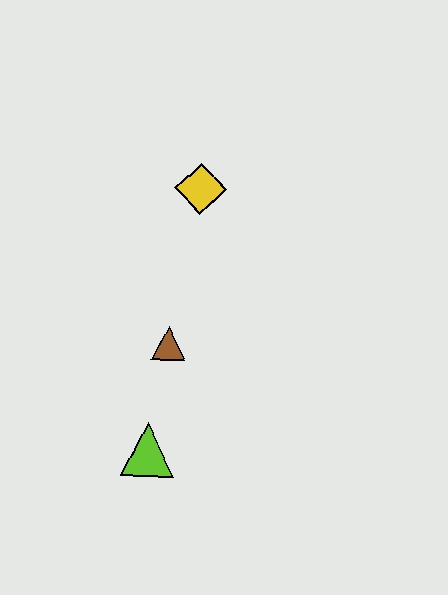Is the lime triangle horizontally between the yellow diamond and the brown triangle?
No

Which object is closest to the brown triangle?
The lime triangle is closest to the brown triangle.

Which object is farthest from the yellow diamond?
The lime triangle is farthest from the yellow diamond.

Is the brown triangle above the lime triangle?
Yes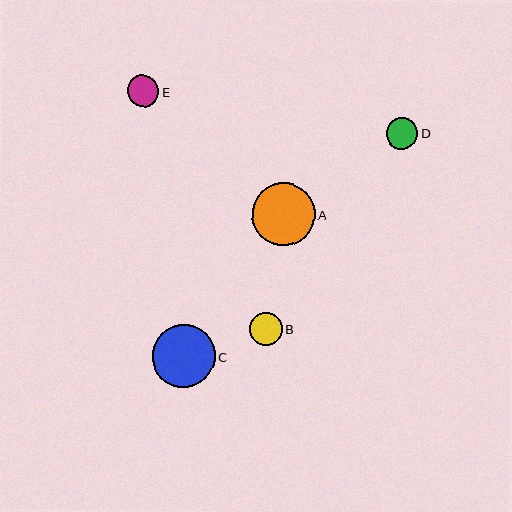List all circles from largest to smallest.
From largest to smallest: C, A, B, E, D.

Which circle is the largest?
Circle C is the largest with a size of approximately 63 pixels.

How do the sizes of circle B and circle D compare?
Circle B and circle D are approximately the same size.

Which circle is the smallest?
Circle D is the smallest with a size of approximately 31 pixels.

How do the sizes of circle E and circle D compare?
Circle E and circle D are approximately the same size.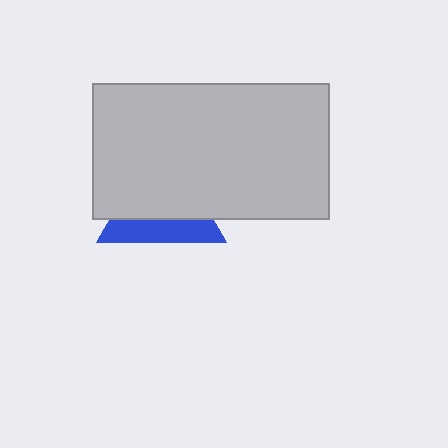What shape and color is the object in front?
The object in front is a light gray rectangle.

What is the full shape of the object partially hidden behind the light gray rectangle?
The partially hidden object is a blue triangle.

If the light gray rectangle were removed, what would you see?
You would see the complete blue triangle.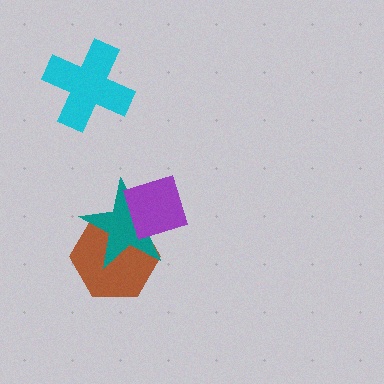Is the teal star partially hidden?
Yes, it is partially covered by another shape.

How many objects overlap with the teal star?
2 objects overlap with the teal star.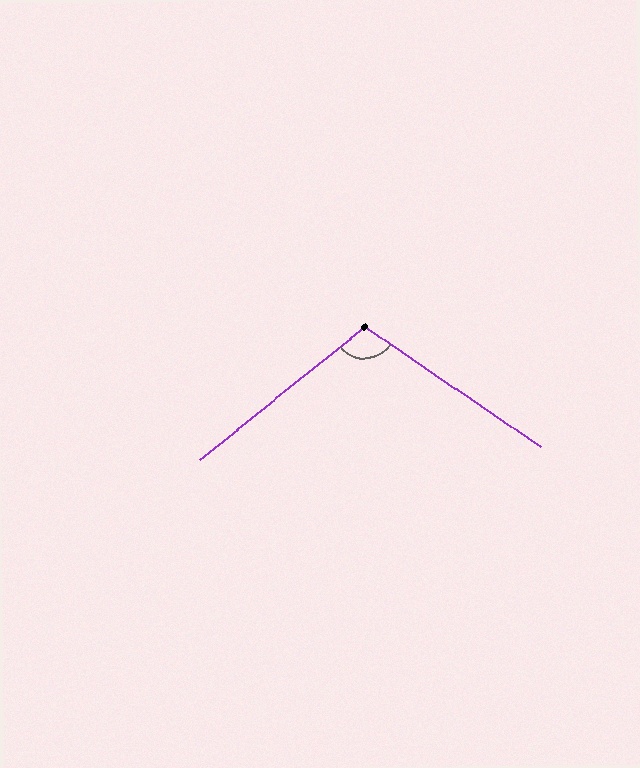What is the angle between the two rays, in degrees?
Approximately 107 degrees.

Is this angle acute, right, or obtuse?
It is obtuse.